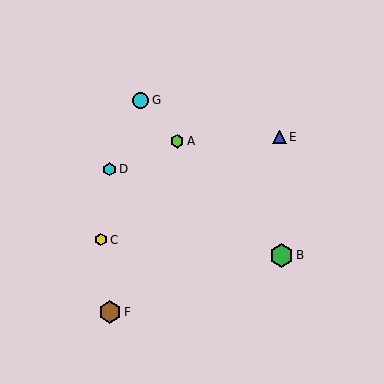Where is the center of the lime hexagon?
The center of the lime hexagon is at (177, 141).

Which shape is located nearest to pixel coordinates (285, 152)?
The blue triangle (labeled E) at (279, 137) is nearest to that location.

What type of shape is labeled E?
Shape E is a blue triangle.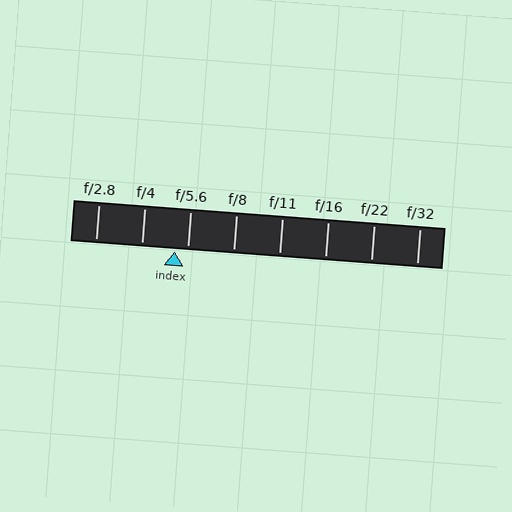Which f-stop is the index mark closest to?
The index mark is closest to f/5.6.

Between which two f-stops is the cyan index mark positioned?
The index mark is between f/4 and f/5.6.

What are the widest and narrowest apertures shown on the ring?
The widest aperture shown is f/2.8 and the narrowest is f/32.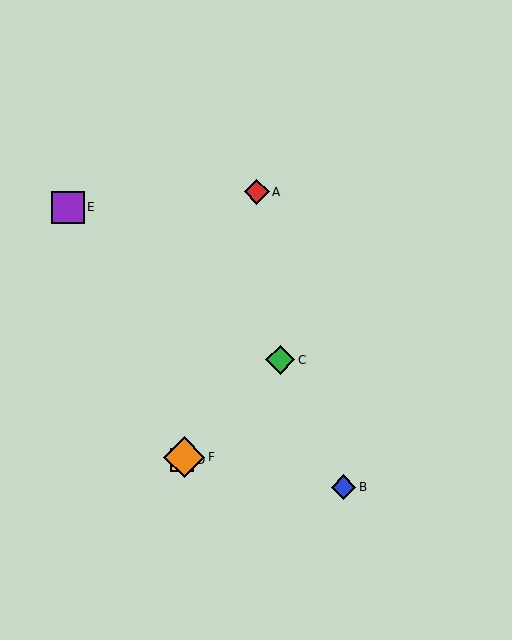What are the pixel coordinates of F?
Object F is at (184, 457).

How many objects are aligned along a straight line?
3 objects (C, D, F) are aligned along a straight line.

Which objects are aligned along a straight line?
Objects C, D, F are aligned along a straight line.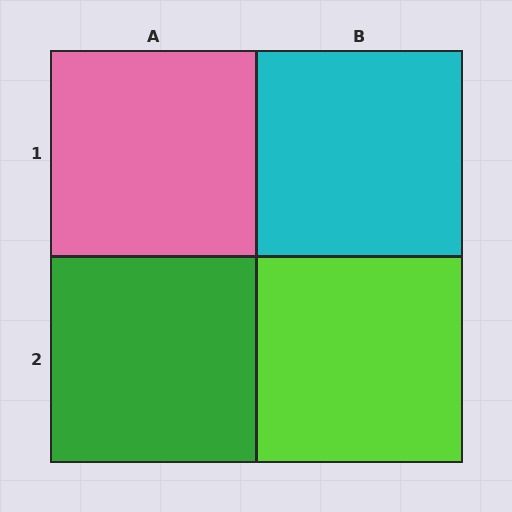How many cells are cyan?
1 cell is cyan.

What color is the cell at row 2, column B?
Lime.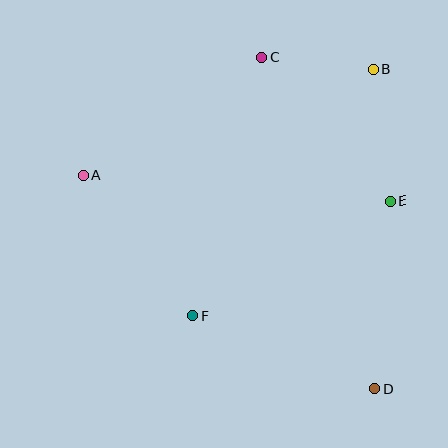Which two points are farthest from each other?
Points A and D are farthest from each other.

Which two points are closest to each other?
Points B and C are closest to each other.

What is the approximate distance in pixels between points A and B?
The distance between A and B is approximately 309 pixels.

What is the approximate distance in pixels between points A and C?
The distance between A and C is approximately 214 pixels.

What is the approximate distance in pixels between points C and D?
The distance between C and D is approximately 351 pixels.